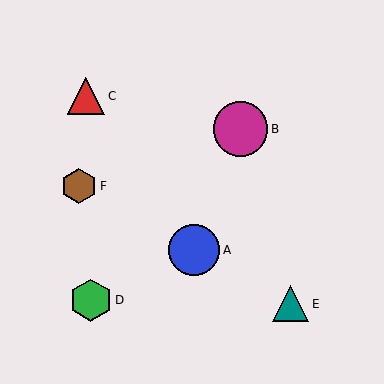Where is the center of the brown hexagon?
The center of the brown hexagon is at (79, 186).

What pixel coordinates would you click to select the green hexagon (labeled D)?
Click at (91, 300) to select the green hexagon D.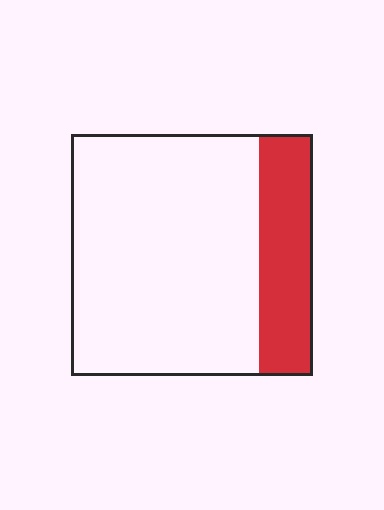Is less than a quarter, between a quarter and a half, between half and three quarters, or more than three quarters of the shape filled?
Less than a quarter.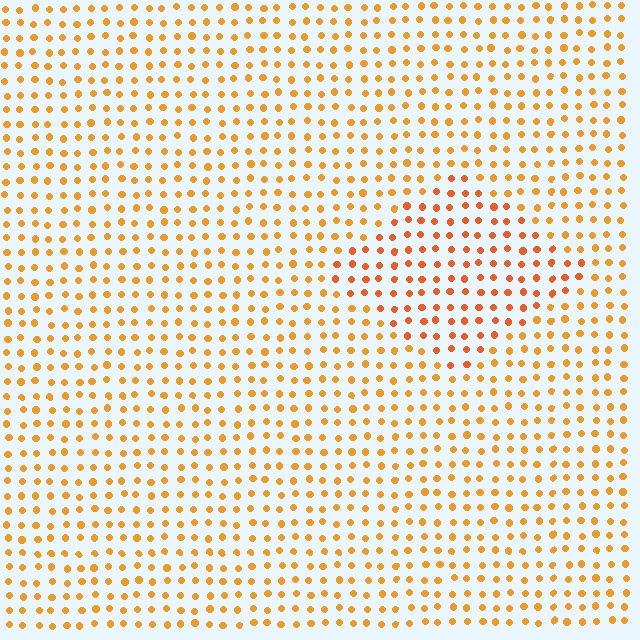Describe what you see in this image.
The image is filled with small orange elements in a uniform arrangement. A diamond-shaped region is visible where the elements are tinted to a slightly different hue, forming a subtle color boundary.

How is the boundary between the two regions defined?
The boundary is defined purely by a slight shift in hue (about 18 degrees). Spacing, size, and orientation are identical on both sides.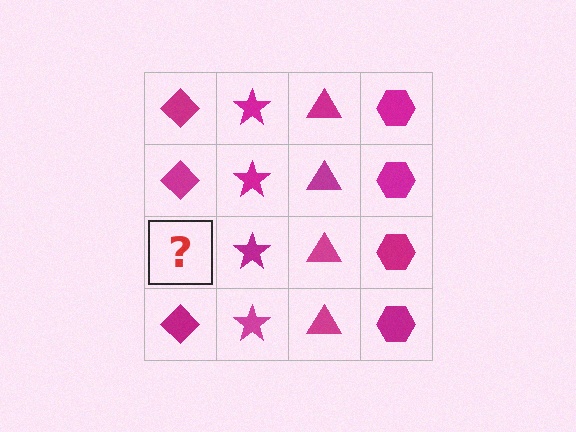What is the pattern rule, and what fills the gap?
The rule is that each column has a consistent shape. The gap should be filled with a magenta diamond.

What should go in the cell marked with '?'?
The missing cell should contain a magenta diamond.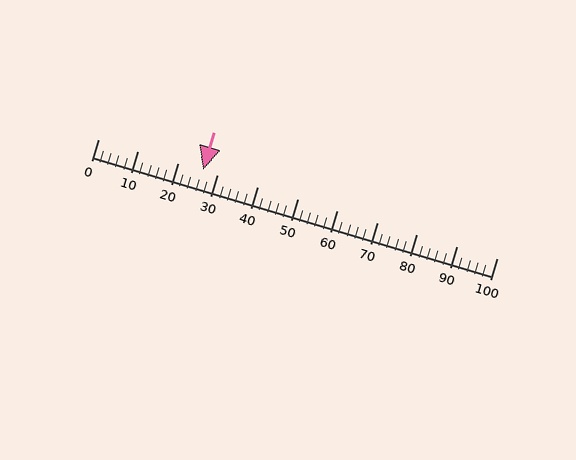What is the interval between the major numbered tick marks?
The major tick marks are spaced 10 units apart.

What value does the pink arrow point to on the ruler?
The pink arrow points to approximately 26.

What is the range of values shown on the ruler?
The ruler shows values from 0 to 100.